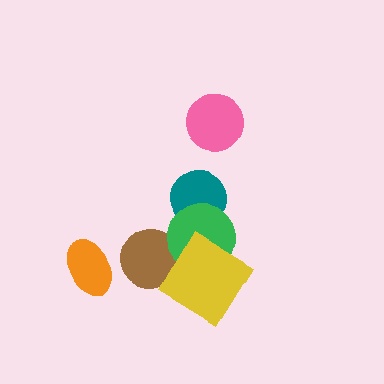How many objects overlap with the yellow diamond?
2 objects overlap with the yellow diamond.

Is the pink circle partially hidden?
No, no other shape covers it.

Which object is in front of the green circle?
The yellow diamond is in front of the green circle.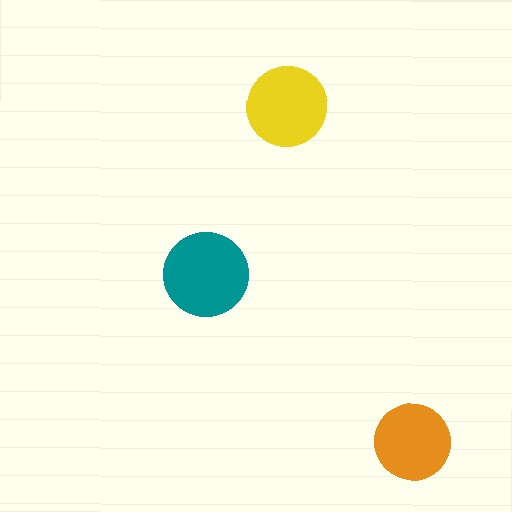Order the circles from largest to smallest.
the teal one, the yellow one, the orange one.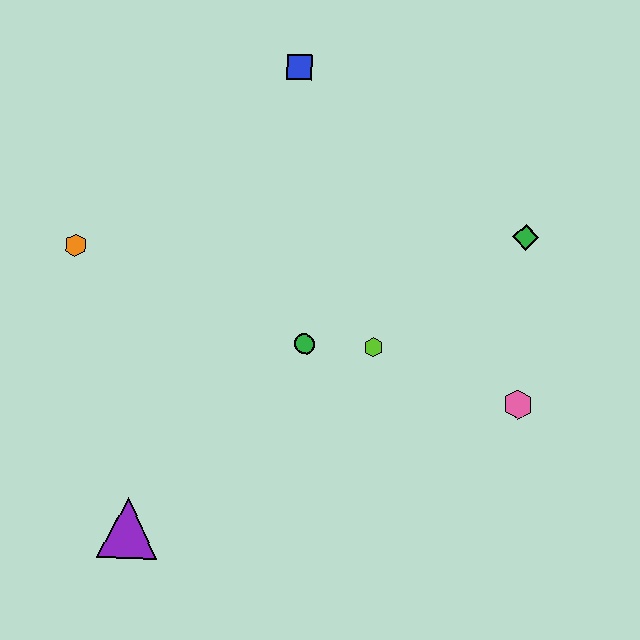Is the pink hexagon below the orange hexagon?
Yes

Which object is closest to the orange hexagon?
The green circle is closest to the orange hexagon.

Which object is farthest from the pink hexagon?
The orange hexagon is farthest from the pink hexagon.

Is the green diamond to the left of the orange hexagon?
No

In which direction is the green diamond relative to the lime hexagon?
The green diamond is to the right of the lime hexagon.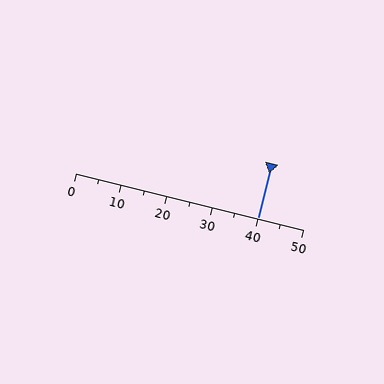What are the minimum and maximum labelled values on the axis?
The axis runs from 0 to 50.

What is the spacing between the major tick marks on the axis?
The major ticks are spaced 10 apart.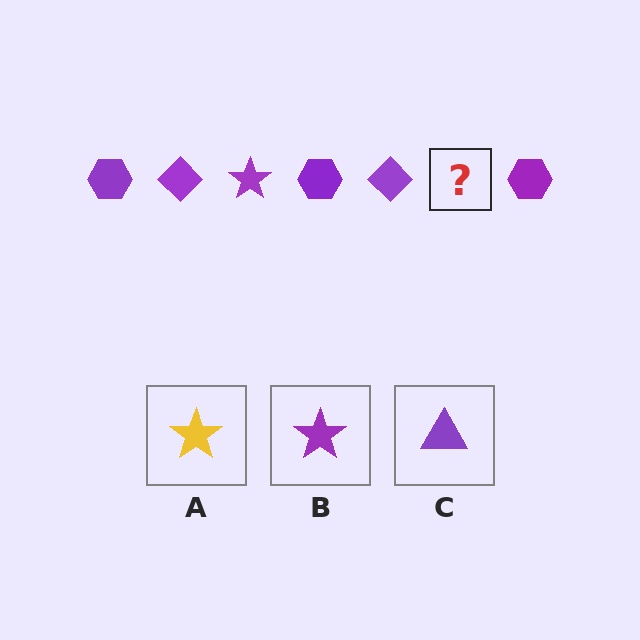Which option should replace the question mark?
Option B.